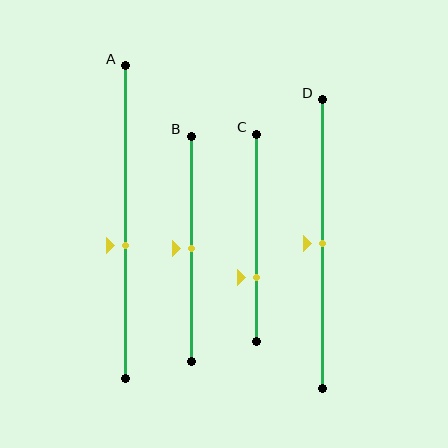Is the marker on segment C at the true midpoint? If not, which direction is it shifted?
No, the marker on segment C is shifted downward by about 19% of the segment length.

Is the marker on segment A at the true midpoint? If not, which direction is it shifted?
No, the marker on segment A is shifted downward by about 8% of the segment length.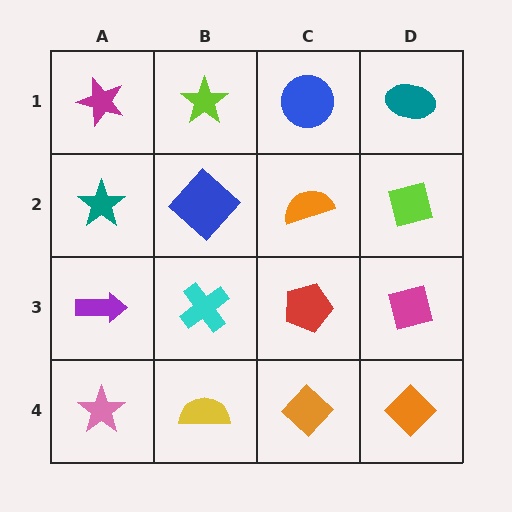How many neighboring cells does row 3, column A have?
3.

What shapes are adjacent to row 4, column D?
A magenta square (row 3, column D), an orange diamond (row 4, column C).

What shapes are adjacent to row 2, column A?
A magenta star (row 1, column A), a purple arrow (row 3, column A), a blue diamond (row 2, column B).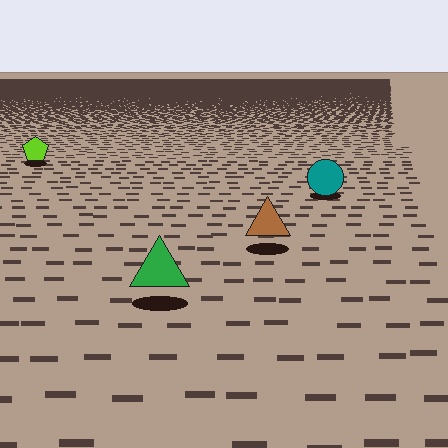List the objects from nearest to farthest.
From nearest to farthest: the green triangle, the brown triangle, the teal circle, the lime pentagon.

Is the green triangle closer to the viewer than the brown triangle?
Yes. The green triangle is closer — you can tell from the texture gradient: the ground texture is coarser near it.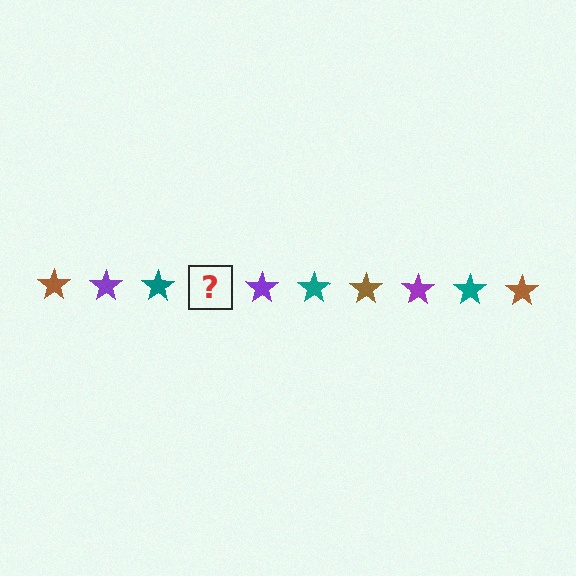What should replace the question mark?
The question mark should be replaced with a brown star.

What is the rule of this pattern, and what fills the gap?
The rule is that the pattern cycles through brown, purple, teal stars. The gap should be filled with a brown star.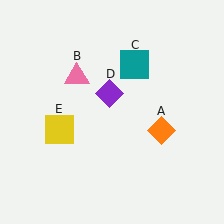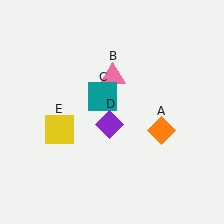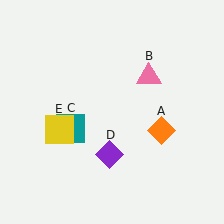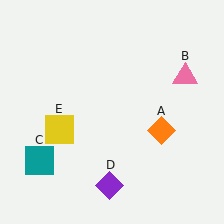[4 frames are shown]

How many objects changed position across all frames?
3 objects changed position: pink triangle (object B), teal square (object C), purple diamond (object D).